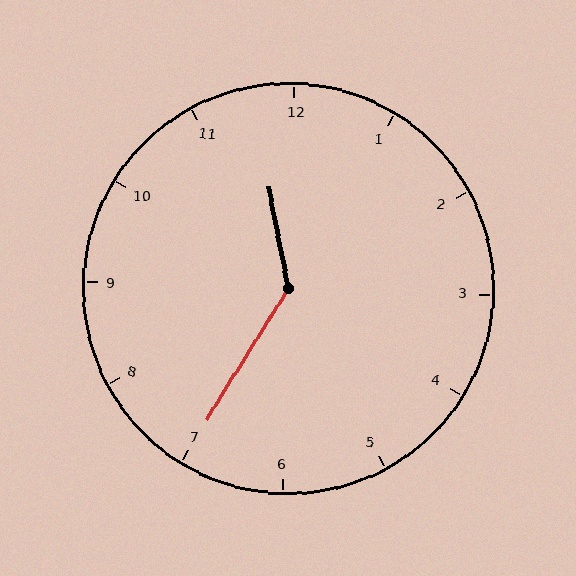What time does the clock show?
11:35.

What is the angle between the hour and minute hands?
Approximately 138 degrees.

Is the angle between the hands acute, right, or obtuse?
It is obtuse.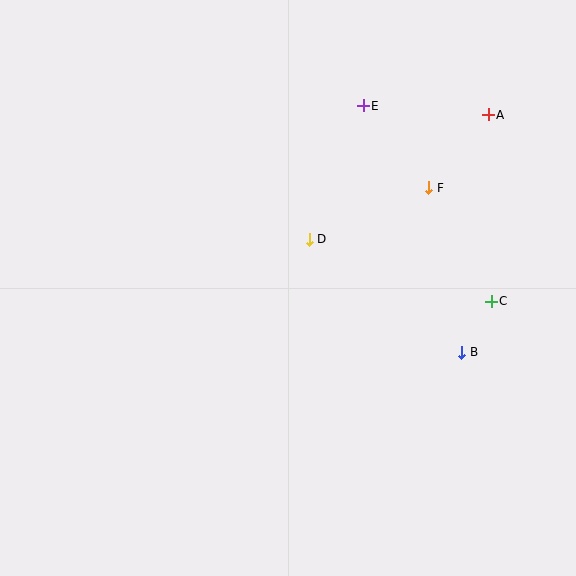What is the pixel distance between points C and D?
The distance between C and D is 192 pixels.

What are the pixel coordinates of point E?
Point E is at (363, 106).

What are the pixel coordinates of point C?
Point C is at (491, 301).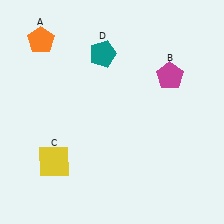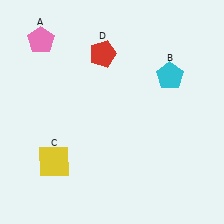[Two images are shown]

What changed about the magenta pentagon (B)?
In Image 1, B is magenta. In Image 2, it changed to cyan.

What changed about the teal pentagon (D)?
In Image 1, D is teal. In Image 2, it changed to red.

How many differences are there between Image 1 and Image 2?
There are 3 differences between the two images.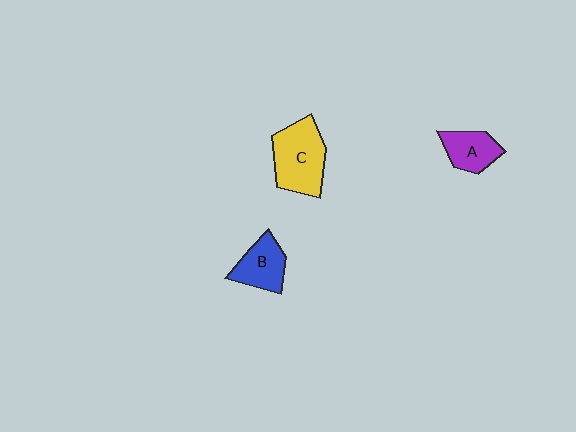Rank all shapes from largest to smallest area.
From largest to smallest: C (yellow), B (blue), A (purple).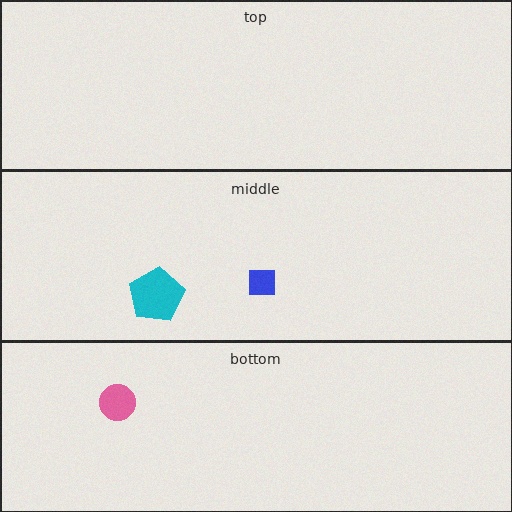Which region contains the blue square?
The middle region.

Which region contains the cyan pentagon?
The middle region.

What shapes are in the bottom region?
The pink circle.